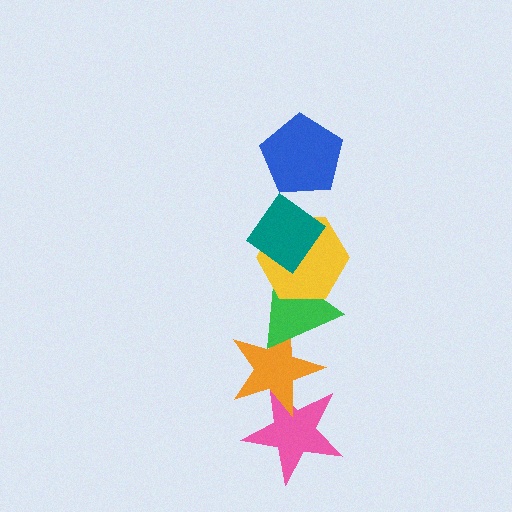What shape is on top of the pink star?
The orange star is on top of the pink star.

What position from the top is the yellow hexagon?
The yellow hexagon is 3rd from the top.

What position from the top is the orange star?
The orange star is 5th from the top.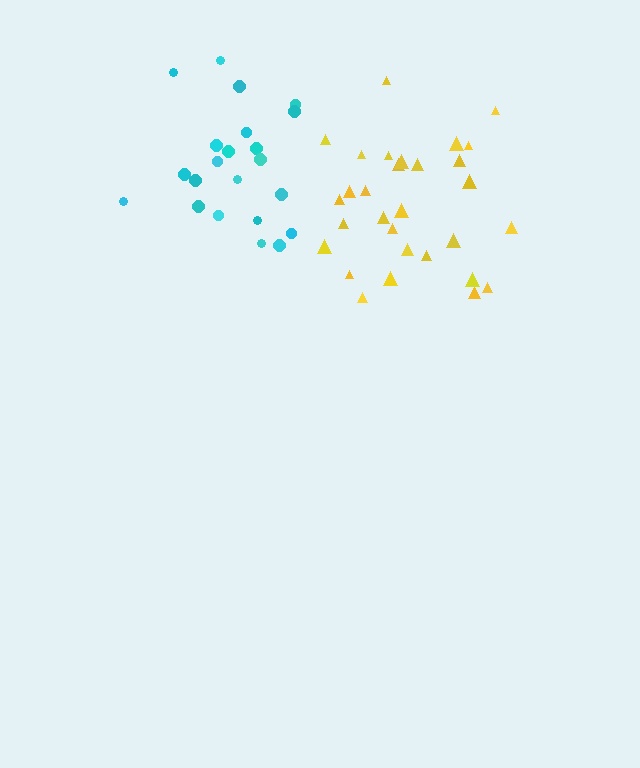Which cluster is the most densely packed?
Yellow.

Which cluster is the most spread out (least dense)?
Cyan.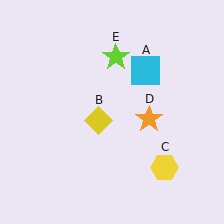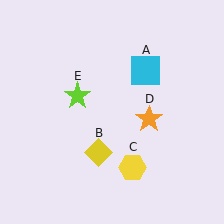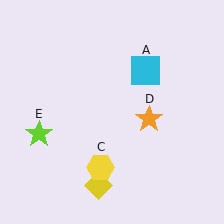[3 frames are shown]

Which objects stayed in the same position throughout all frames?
Cyan square (object A) and orange star (object D) remained stationary.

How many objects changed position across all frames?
3 objects changed position: yellow diamond (object B), yellow hexagon (object C), lime star (object E).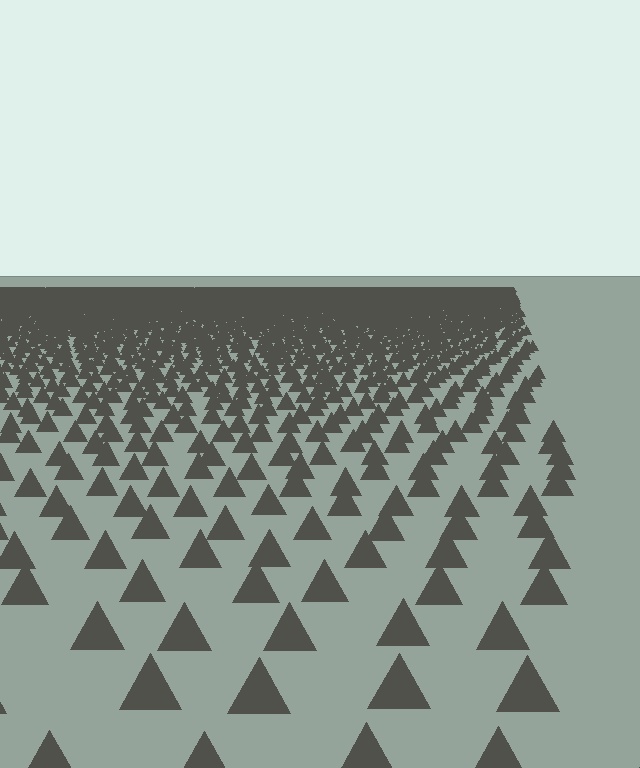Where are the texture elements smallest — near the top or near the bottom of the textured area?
Near the top.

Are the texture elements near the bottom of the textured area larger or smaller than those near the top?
Larger. Near the bottom, elements are closer to the viewer and appear at a bigger on-screen size.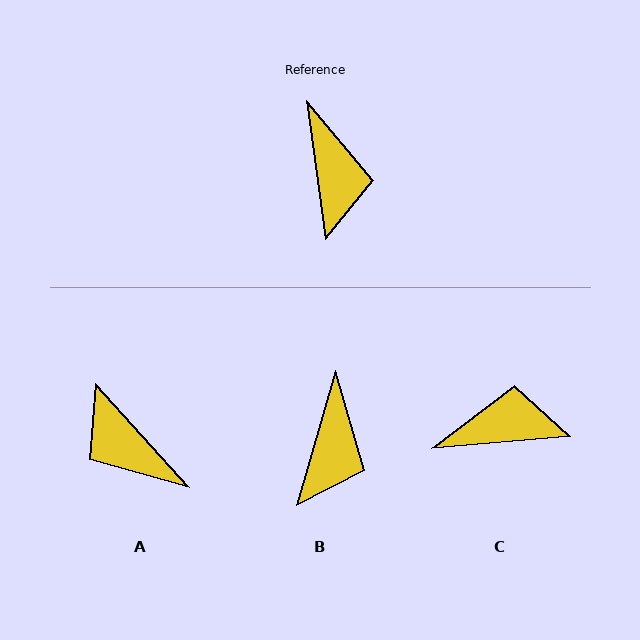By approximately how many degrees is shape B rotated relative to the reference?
Approximately 24 degrees clockwise.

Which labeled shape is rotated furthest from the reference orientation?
A, about 146 degrees away.